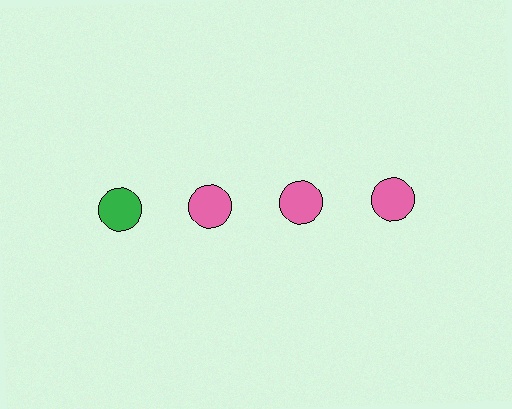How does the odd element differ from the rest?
It has a different color: green instead of pink.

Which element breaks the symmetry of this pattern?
The green circle in the top row, leftmost column breaks the symmetry. All other shapes are pink circles.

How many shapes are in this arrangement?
There are 4 shapes arranged in a grid pattern.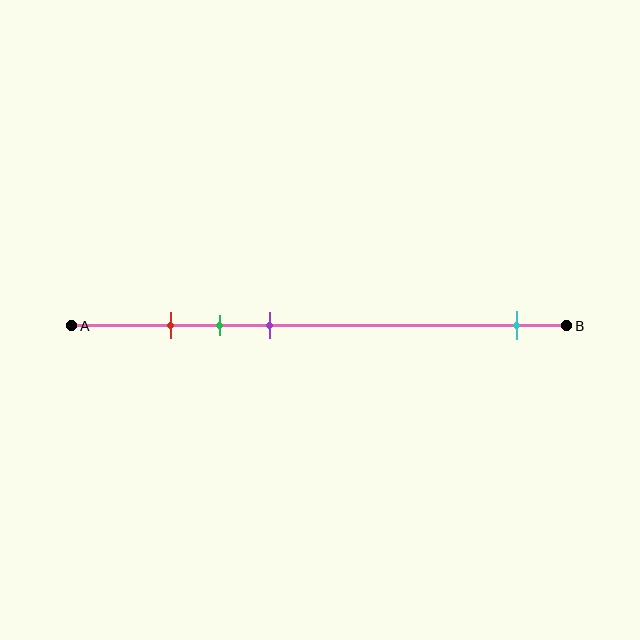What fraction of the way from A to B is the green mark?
The green mark is approximately 30% (0.3) of the way from A to B.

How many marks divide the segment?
There are 4 marks dividing the segment.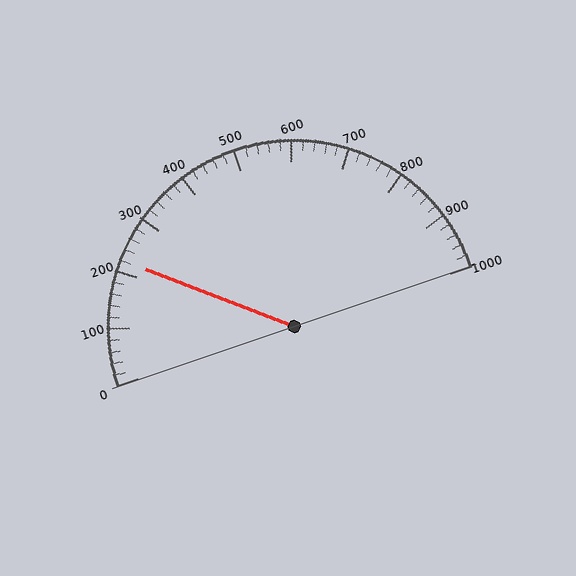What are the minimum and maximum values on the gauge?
The gauge ranges from 0 to 1000.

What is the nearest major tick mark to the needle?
The nearest major tick mark is 200.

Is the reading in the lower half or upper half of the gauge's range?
The reading is in the lower half of the range (0 to 1000).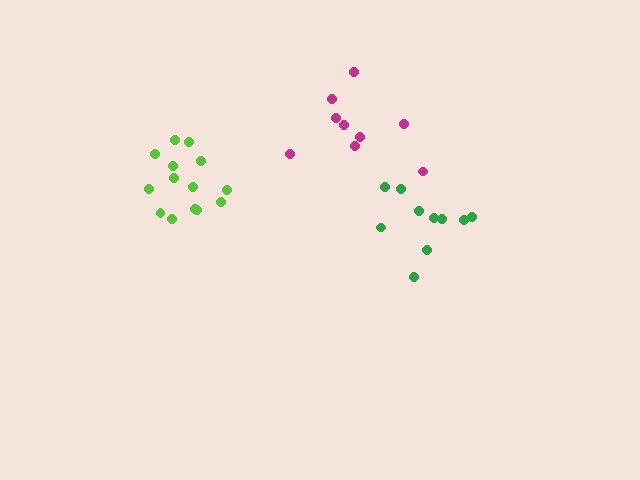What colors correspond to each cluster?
The clusters are colored: green, lime, magenta.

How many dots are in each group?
Group 1: 10 dots, Group 2: 14 dots, Group 3: 9 dots (33 total).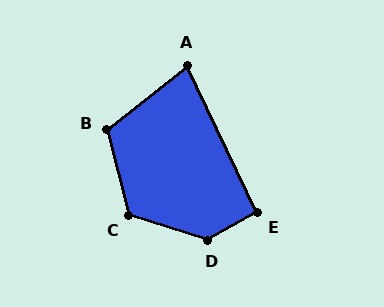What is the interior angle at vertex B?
Approximately 114 degrees (obtuse).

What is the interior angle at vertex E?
Approximately 93 degrees (approximately right).